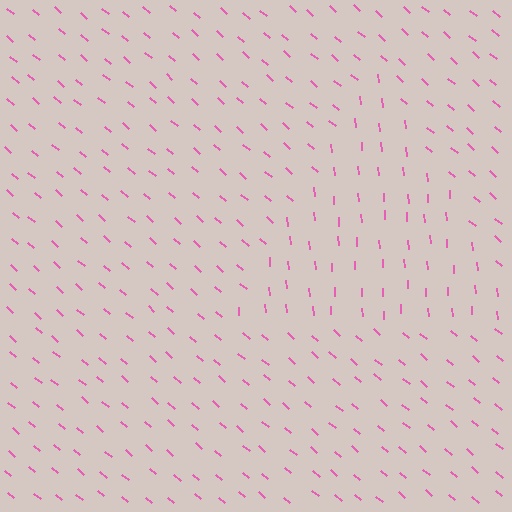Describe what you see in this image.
The image is filled with small pink line segments. A triangle region in the image has lines oriented differently from the surrounding lines, creating a visible texture boundary.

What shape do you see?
I see a triangle.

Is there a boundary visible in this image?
Yes, there is a texture boundary formed by a change in line orientation.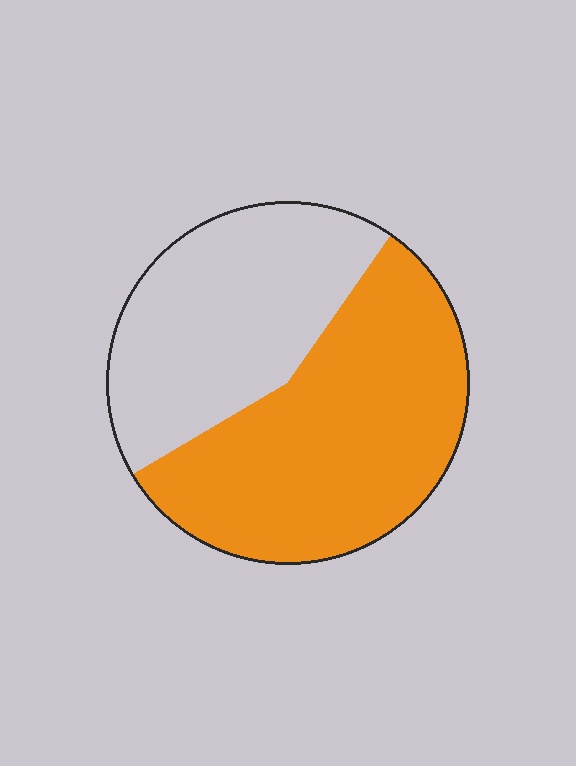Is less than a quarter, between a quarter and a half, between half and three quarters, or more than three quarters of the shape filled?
Between half and three quarters.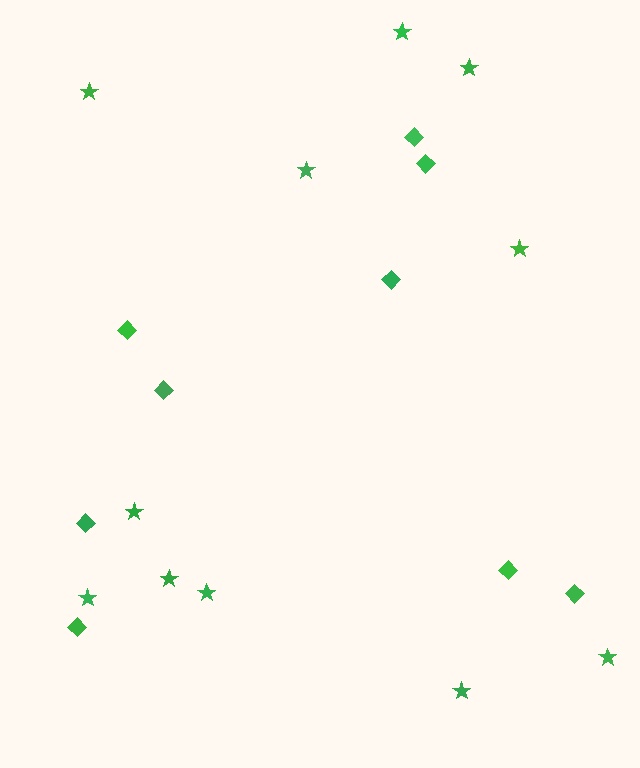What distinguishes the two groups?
There are 2 groups: one group of diamonds (9) and one group of stars (11).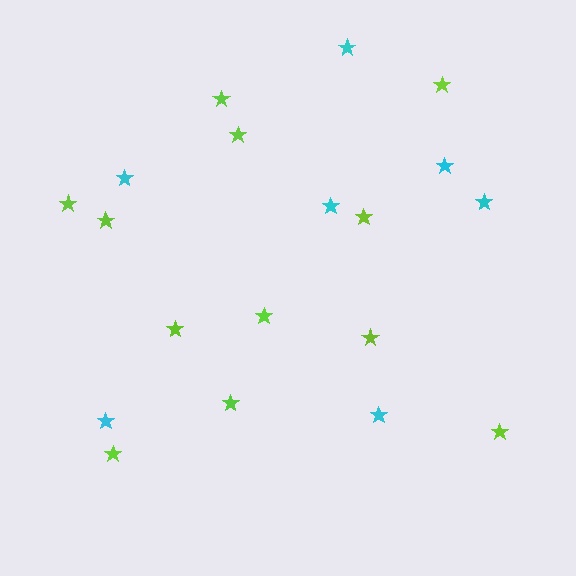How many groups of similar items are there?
There are 2 groups: one group of lime stars (12) and one group of cyan stars (7).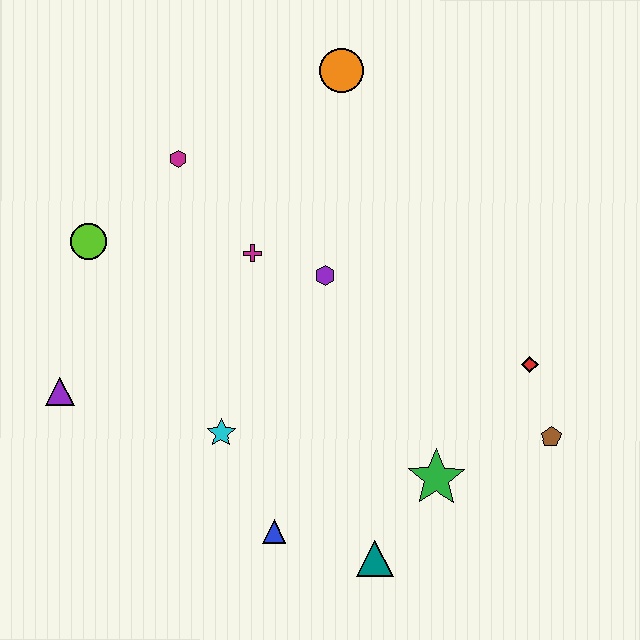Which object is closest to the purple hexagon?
The magenta cross is closest to the purple hexagon.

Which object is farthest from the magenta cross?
The brown pentagon is farthest from the magenta cross.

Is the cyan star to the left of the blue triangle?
Yes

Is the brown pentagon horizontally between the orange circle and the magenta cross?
No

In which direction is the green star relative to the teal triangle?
The green star is above the teal triangle.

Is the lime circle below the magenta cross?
No